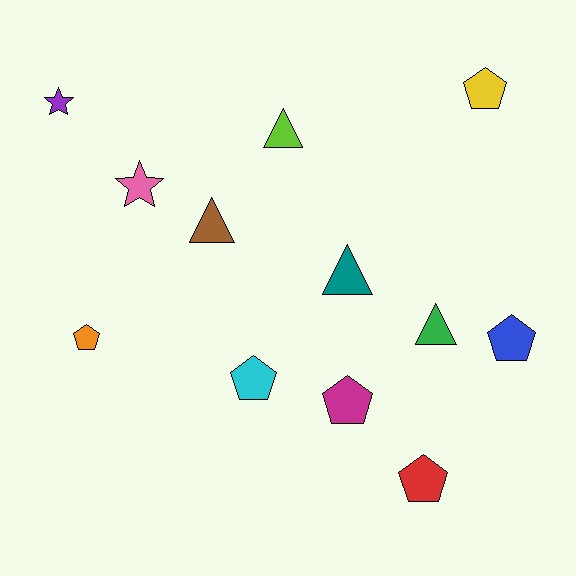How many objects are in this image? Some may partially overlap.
There are 12 objects.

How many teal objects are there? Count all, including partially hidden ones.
There is 1 teal object.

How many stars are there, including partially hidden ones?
There are 2 stars.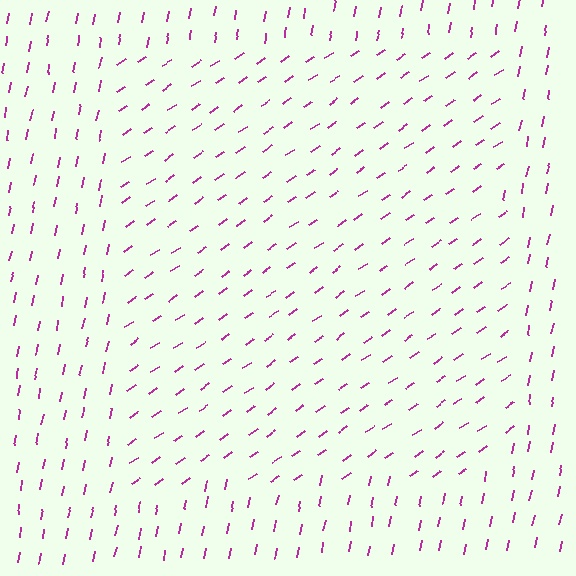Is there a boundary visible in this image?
Yes, there is a texture boundary formed by a change in line orientation.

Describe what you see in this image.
The image is filled with small magenta line segments. A rectangle region in the image has lines oriented differently from the surrounding lines, creating a visible texture boundary.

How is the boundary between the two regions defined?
The boundary is defined purely by a change in line orientation (approximately 45 degrees difference). All lines are the same color and thickness.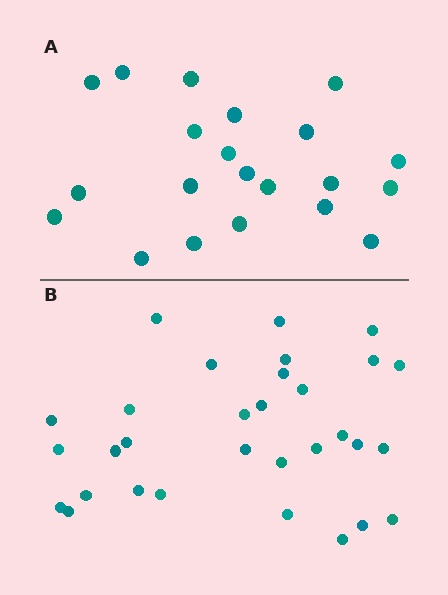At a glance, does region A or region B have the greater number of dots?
Region B (the bottom region) has more dots.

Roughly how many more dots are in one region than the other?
Region B has roughly 10 or so more dots than region A.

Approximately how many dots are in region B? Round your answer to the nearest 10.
About 30 dots. (The exact count is 31, which rounds to 30.)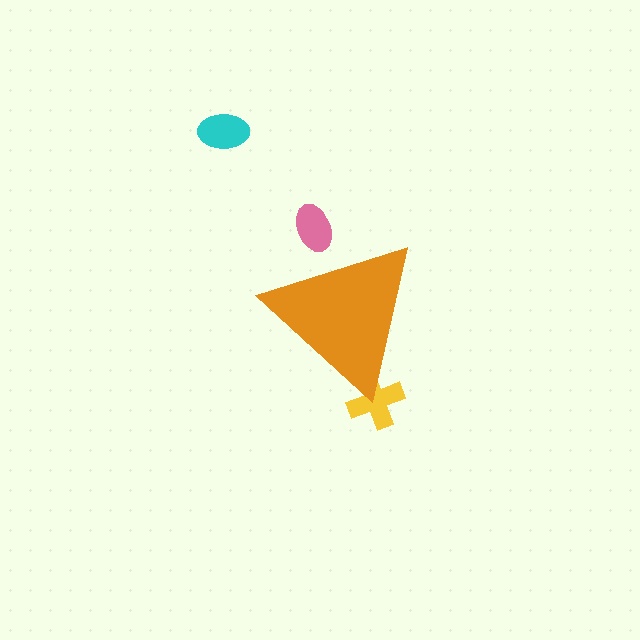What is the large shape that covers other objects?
An orange triangle.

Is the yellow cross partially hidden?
Yes, the yellow cross is partially hidden behind the orange triangle.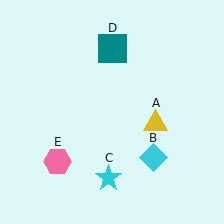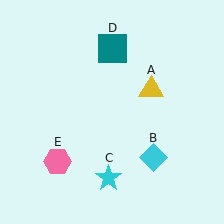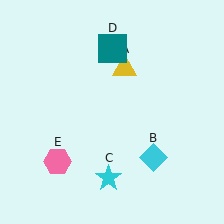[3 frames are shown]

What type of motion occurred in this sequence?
The yellow triangle (object A) rotated counterclockwise around the center of the scene.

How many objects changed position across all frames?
1 object changed position: yellow triangle (object A).